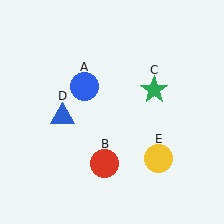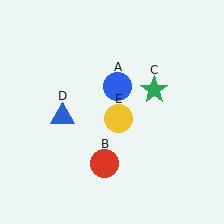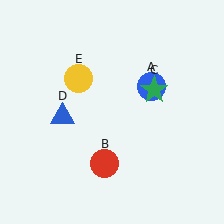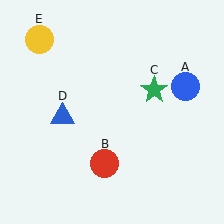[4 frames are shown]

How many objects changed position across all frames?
2 objects changed position: blue circle (object A), yellow circle (object E).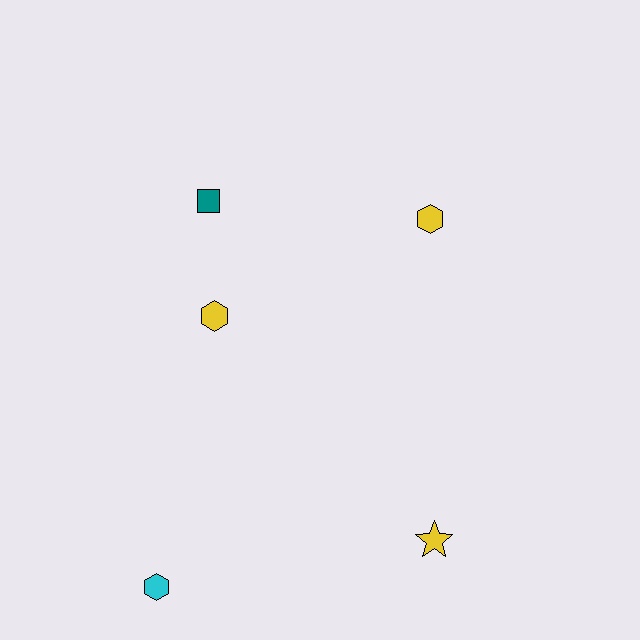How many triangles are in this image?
There are no triangles.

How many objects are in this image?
There are 5 objects.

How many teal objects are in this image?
There is 1 teal object.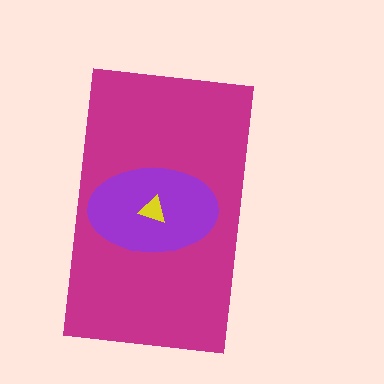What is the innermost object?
The yellow triangle.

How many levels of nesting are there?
3.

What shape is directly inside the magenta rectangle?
The purple ellipse.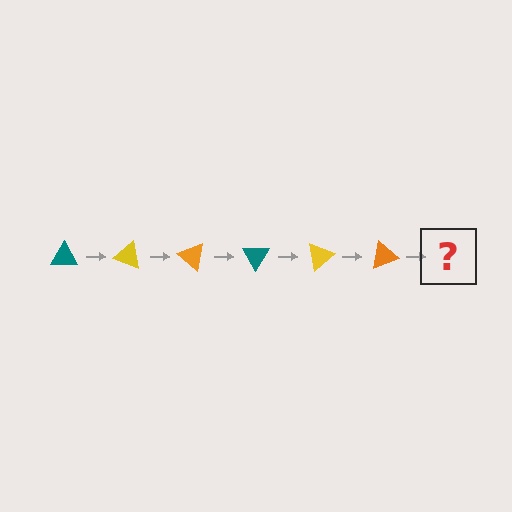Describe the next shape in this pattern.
It should be a teal triangle, rotated 120 degrees from the start.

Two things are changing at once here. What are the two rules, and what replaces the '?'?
The two rules are that it rotates 20 degrees each step and the color cycles through teal, yellow, and orange. The '?' should be a teal triangle, rotated 120 degrees from the start.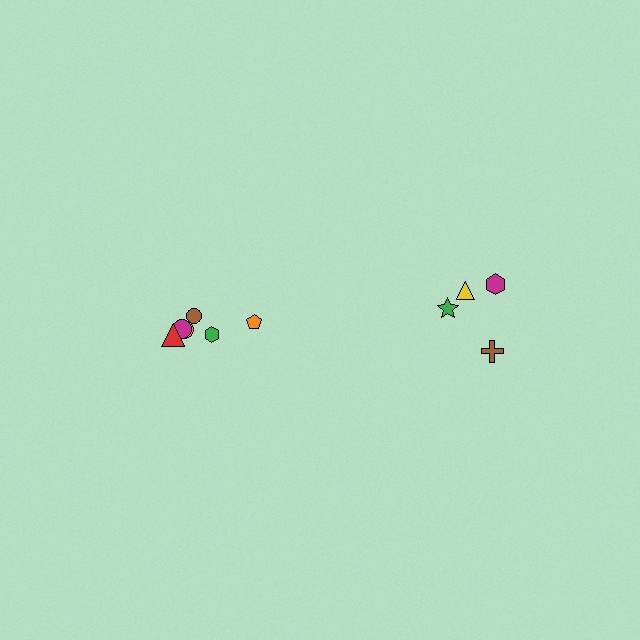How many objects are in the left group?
There are 6 objects.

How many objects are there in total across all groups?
There are 10 objects.